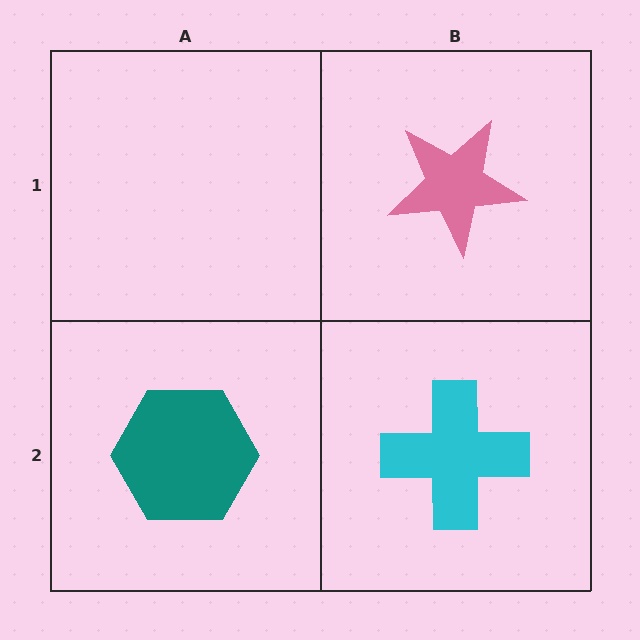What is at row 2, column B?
A cyan cross.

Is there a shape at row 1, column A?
No, that cell is empty.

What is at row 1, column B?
A pink star.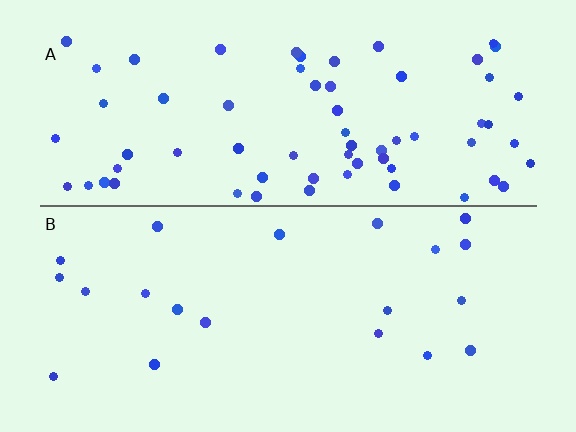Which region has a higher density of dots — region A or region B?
A (the top).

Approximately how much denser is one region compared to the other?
Approximately 3.3× — region A over region B.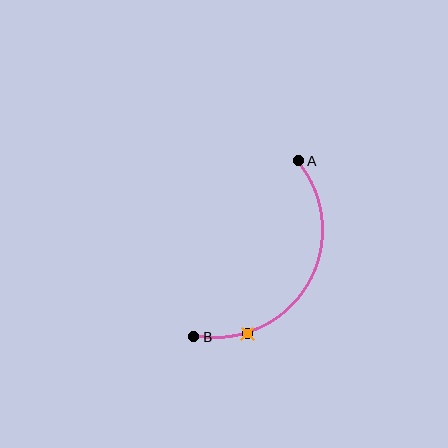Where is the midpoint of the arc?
The arc midpoint is the point on the curve farthest from the straight line joining A and B. It sits to the right of that line.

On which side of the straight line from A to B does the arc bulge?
The arc bulges to the right of the straight line connecting A and B.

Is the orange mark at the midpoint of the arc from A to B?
No. The orange mark lies on the arc but is closer to endpoint B. The arc midpoint would be at the point on the curve equidistant along the arc from both A and B.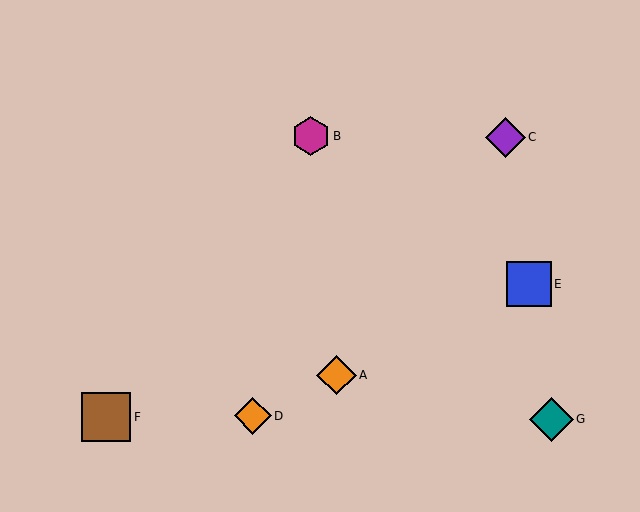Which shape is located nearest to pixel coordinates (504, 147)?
The purple diamond (labeled C) at (505, 137) is nearest to that location.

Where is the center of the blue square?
The center of the blue square is at (529, 284).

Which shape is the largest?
The brown square (labeled F) is the largest.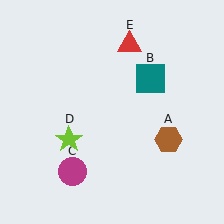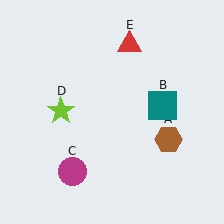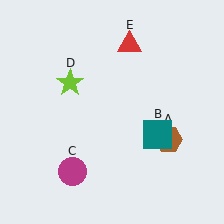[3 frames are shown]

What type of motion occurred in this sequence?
The teal square (object B), lime star (object D) rotated clockwise around the center of the scene.